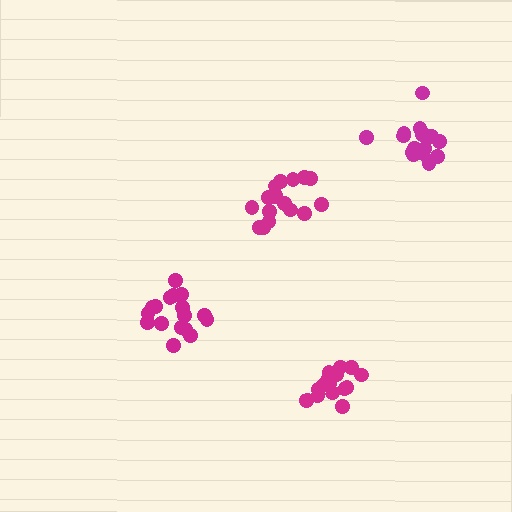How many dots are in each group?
Group 1: 15 dots, Group 2: 17 dots, Group 3: 17 dots, Group 4: 17 dots (66 total).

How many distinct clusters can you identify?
There are 4 distinct clusters.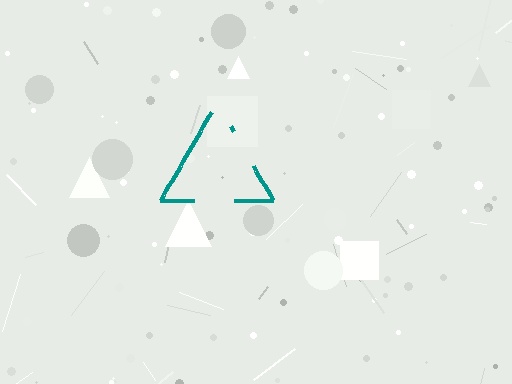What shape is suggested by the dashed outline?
The dashed outline suggests a triangle.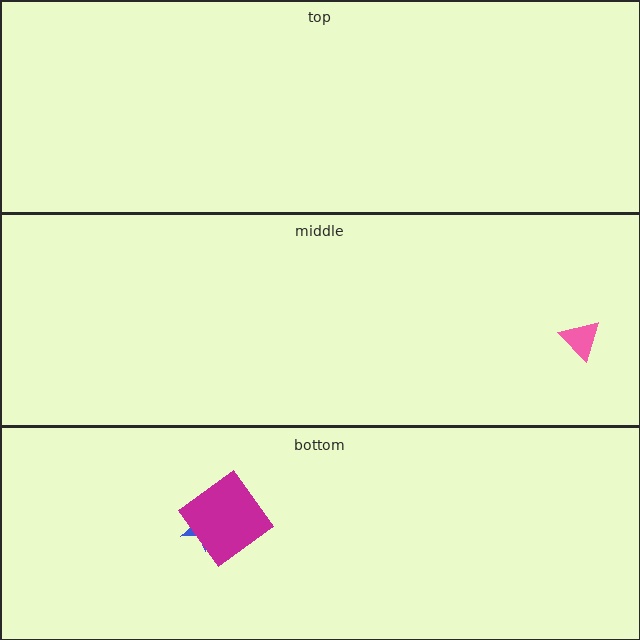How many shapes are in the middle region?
1.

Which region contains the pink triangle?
The middle region.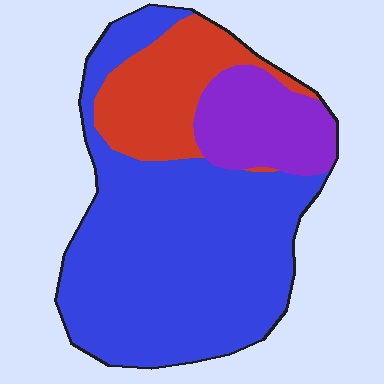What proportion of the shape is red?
Red takes up about one fifth (1/5) of the shape.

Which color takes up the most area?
Blue, at roughly 65%.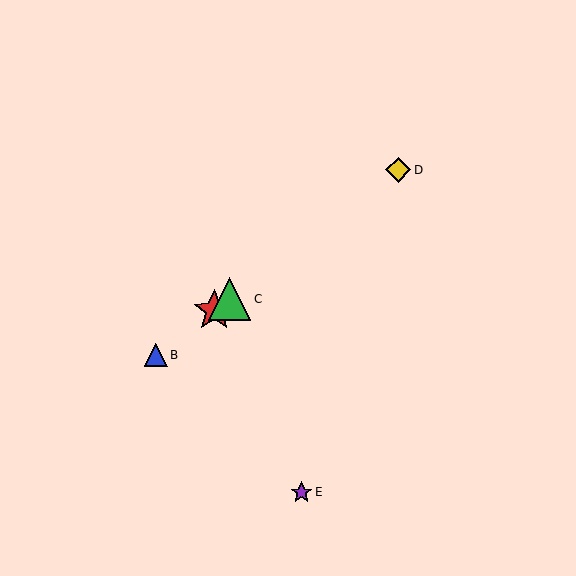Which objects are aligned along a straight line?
Objects A, B, C, D are aligned along a straight line.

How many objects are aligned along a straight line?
4 objects (A, B, C, D) are aligned along a straight line.